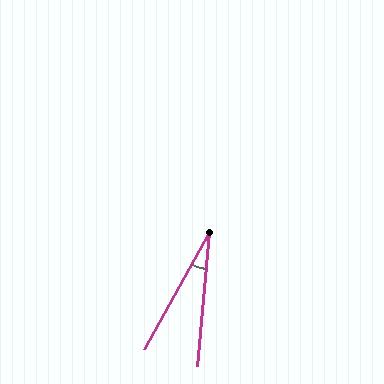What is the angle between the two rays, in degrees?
Approximately 24 degrees.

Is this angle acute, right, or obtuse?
It is acute.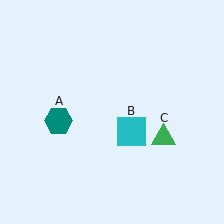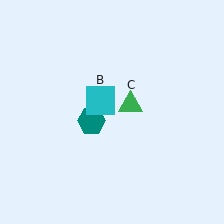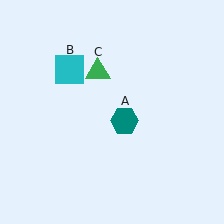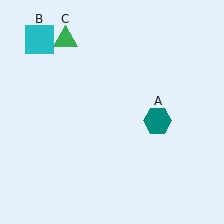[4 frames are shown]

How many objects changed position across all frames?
3 objects changed position: teal hexagon (object A), cyan square (object B), green triangle (object C).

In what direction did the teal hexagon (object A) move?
The teal hexagon (object A) moved right.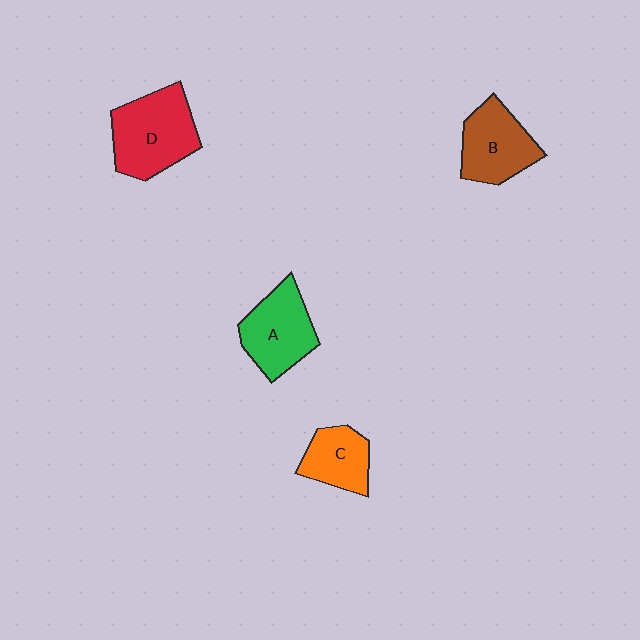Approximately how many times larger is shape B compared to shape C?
Approximately 1.3 times.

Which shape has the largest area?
Shape D (red).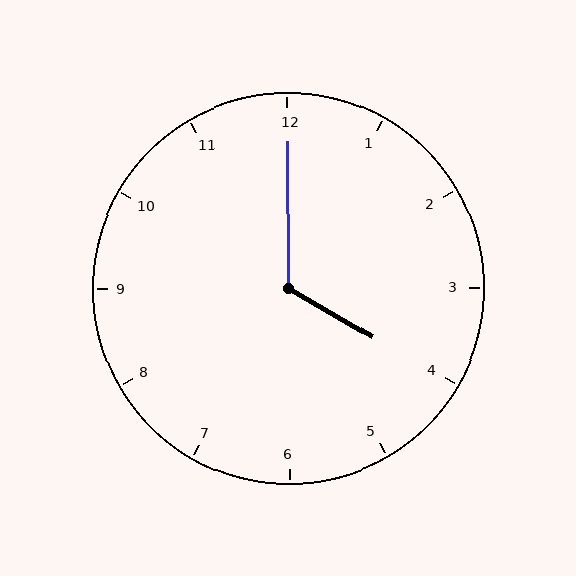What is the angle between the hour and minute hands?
Approximately 120 degrees.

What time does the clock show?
4:00.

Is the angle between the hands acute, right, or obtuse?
It is obtuse.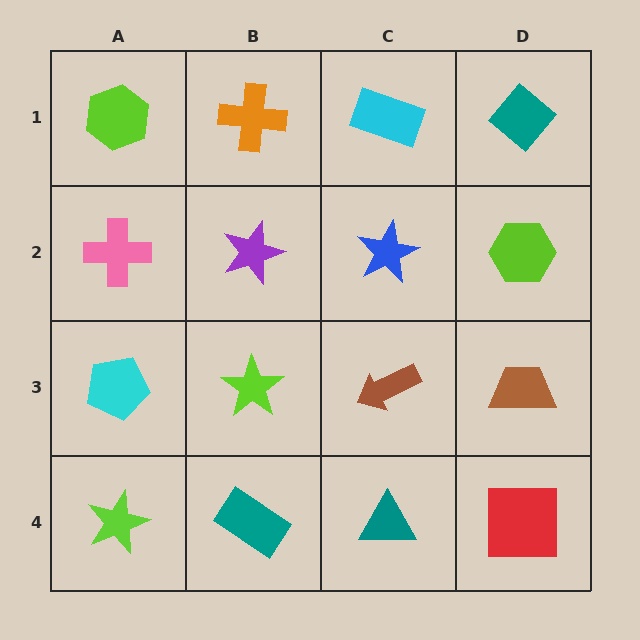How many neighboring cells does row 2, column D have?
3.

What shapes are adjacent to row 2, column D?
A teal diamond (row 1, column D), a brown trapezoid (row 3, column D), a blue star (row 2, column C).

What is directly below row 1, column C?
A blue star.